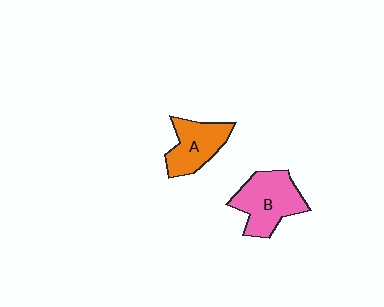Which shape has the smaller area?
Shape A (orange).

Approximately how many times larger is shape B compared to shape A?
Approximately 1.3 times.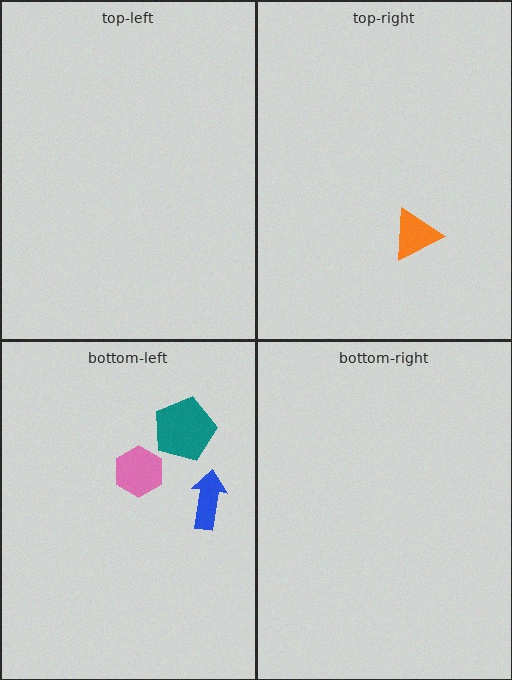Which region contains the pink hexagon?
The bottom-left region.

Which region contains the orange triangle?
The top-right region.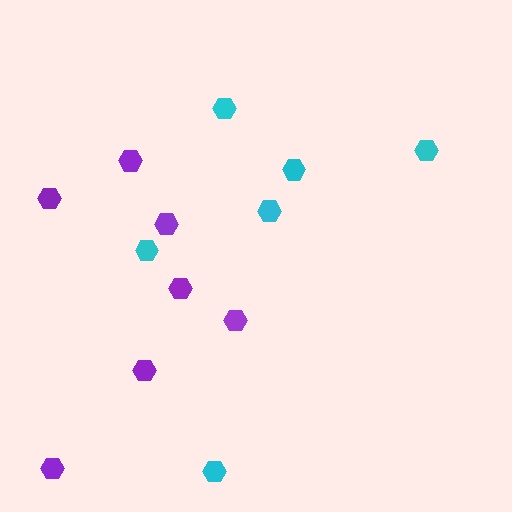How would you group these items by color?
There are 2 groups: one group of purple hexagons (7) and one group of cyan hexagons (6).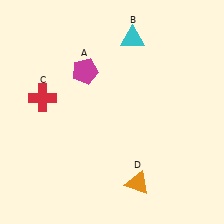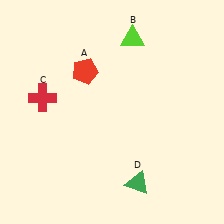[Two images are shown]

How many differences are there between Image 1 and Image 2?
There are 3 differences between the two images.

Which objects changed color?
A changed from magenta to red. B changed from cyan to lime. D changed from orange to green.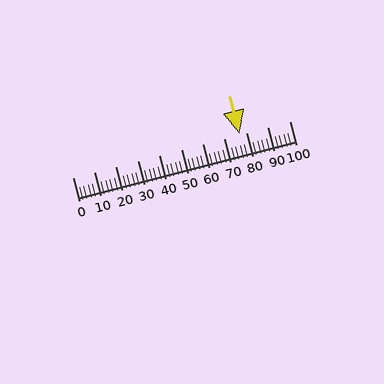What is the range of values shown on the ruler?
The ruler shows values from 0 to 100.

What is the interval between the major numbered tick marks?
The major tick marks are spaced 10 units apart.